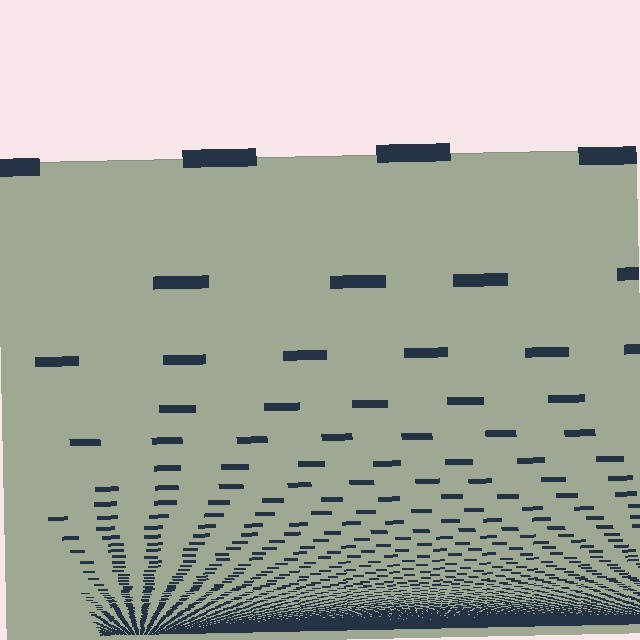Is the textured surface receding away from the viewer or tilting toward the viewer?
The surface appears to tilt toward the viewer. Texture elements get larger and sparser toward the top.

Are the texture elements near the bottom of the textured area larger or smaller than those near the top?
Smaller. The gradient is inverted — elements near the bottom are smaller and denser.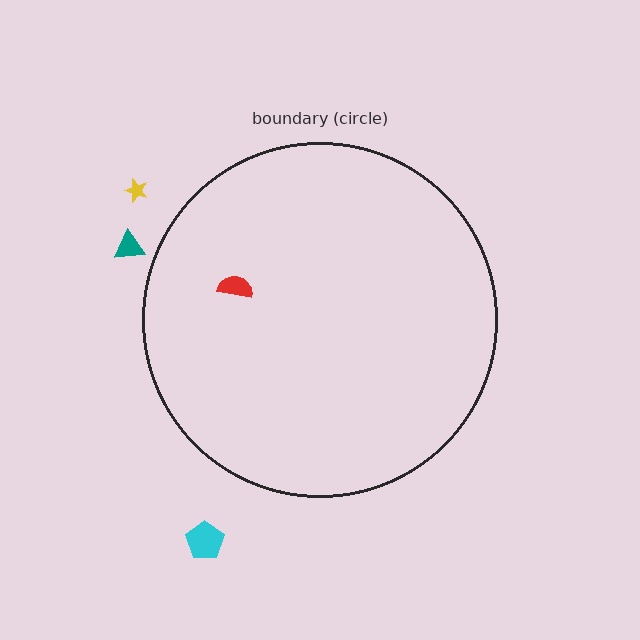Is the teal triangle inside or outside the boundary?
Outside.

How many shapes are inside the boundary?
1 inside, 3 outside.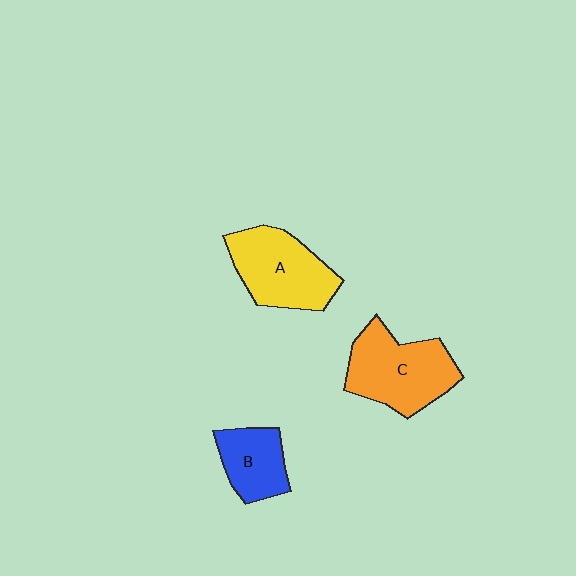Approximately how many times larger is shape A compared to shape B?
Approximately 1.6 times.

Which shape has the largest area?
Shape C (orange).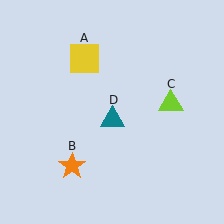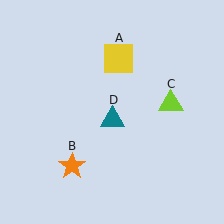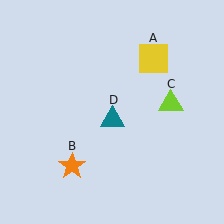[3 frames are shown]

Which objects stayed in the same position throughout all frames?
Orange star (object B) and lime triangle (object C) and teal triangle (object D) remained stationary.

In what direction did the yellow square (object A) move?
The yellow square (object A) moved right.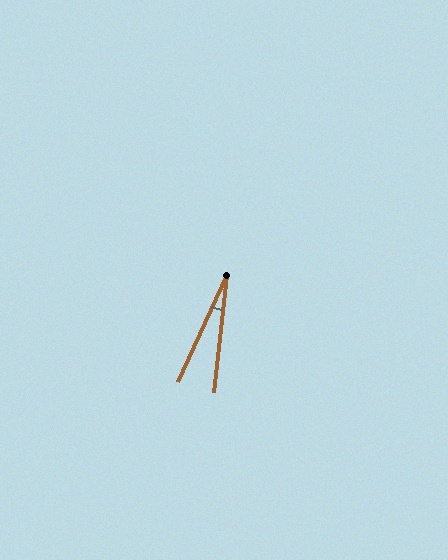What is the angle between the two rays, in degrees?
Approximately 18 degrees.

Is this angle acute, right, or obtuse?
It is acute.